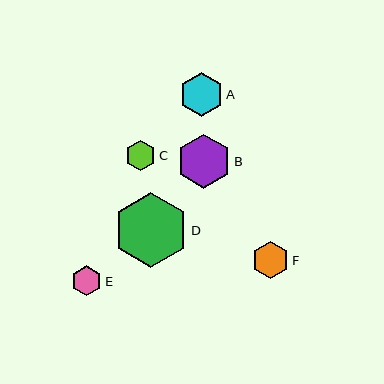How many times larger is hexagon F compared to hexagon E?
Hexagon F is approximately 1.2 times the size of hexagon E.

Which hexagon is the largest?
Hexagon D is the largest with a size of approximately 75 pixels.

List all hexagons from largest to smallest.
From largest to smallest: D, B, A, F, E, C.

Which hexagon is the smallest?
Hexagon C is the smallest with a size of approximately 30 pixels.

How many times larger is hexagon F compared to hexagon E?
Hexagon F is approximately 1.2 times the size of hexagon E.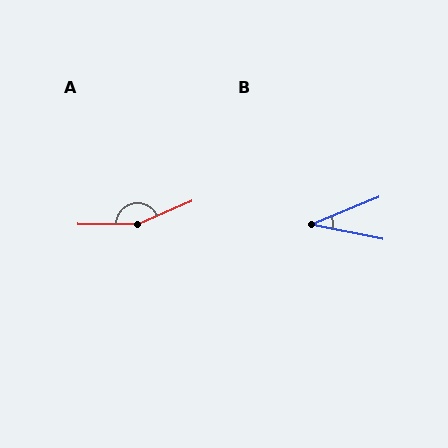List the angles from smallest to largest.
B (33°), A (156°).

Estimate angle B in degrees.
Approximately 33 degrees.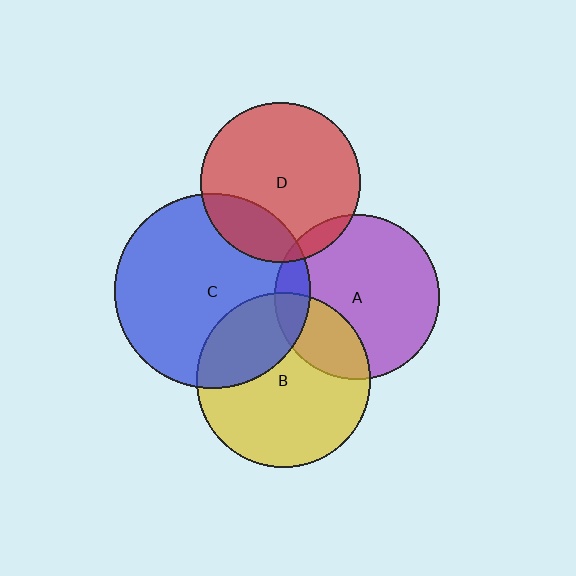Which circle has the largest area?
Circle C (blue).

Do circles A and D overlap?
Yes.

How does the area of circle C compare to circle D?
Approximately 1.5 times.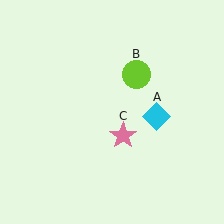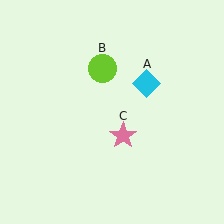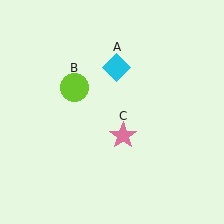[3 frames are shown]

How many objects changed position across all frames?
2 objects changed position: cyan diamond (object A), lime circle (object B).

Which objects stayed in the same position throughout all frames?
Pink star (object C) remained stationary.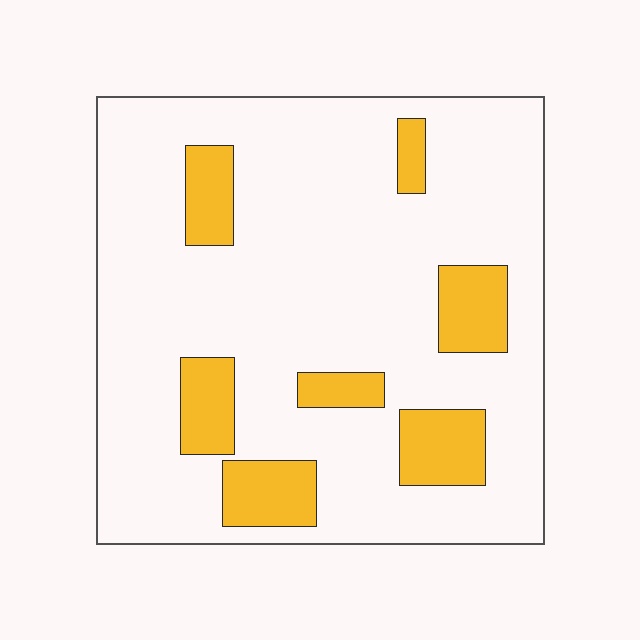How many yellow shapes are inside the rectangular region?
7.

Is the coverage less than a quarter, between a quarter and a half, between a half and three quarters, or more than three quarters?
Less than a quarter.